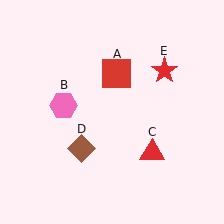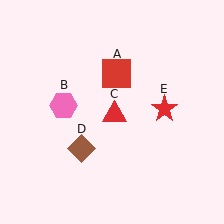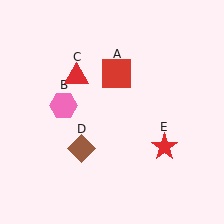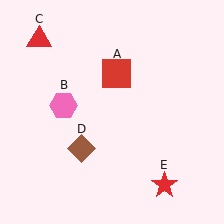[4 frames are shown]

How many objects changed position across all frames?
2 objects changed position: red triangle (object C), red star (object E).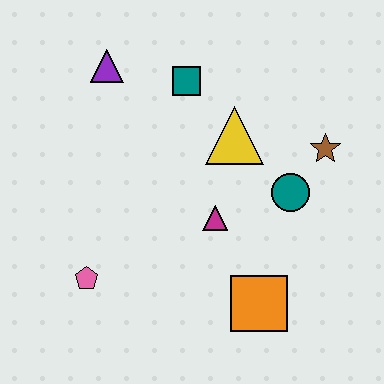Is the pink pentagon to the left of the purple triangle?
Yes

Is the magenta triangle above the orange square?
Yes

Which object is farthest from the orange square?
The purple triangle is farthest from the orange square.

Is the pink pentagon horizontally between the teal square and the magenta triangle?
No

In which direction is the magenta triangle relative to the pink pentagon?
The magenta triangle is to the right of the pink pentagon.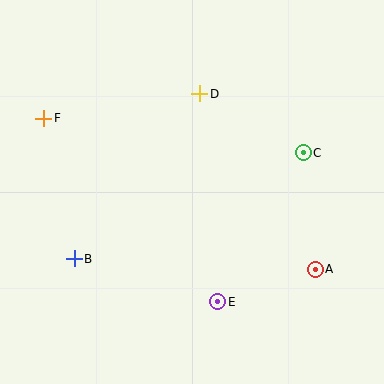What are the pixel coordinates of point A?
Point A is at (315, 269).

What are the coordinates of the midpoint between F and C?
The midpoint between F and C is at (174, 135).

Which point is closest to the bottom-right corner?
Point A is closest to the bottom-right corner.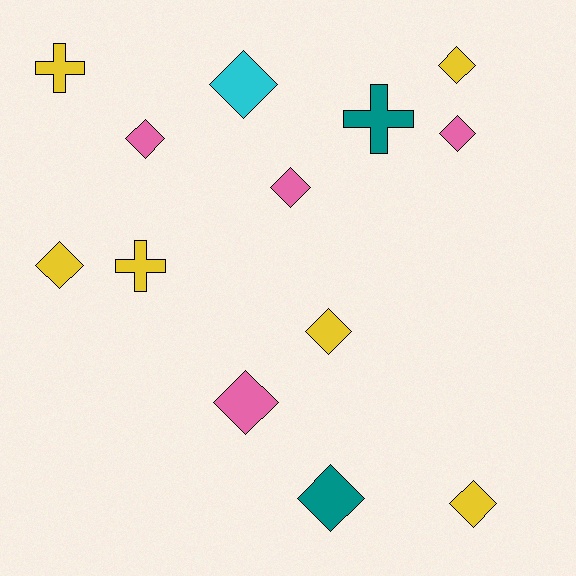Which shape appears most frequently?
Diamond, with 10 objects.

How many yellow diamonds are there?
There are 4 yellow diamonds.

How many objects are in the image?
There are 13 objects.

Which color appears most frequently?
Yellow, with 6 objects.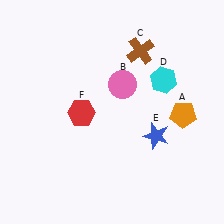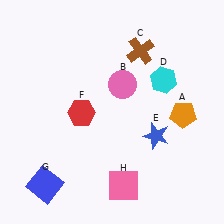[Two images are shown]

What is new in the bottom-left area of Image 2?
A blue square (G) was added in the bottom-left area of Image 2.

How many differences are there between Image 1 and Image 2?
There are 2 differences between the two images.